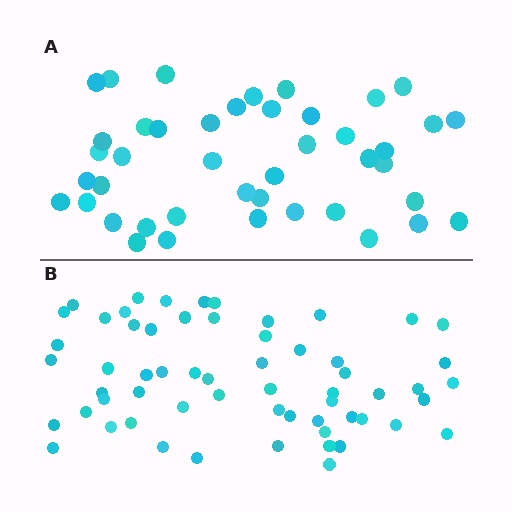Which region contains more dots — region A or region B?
Region B (the bottom region) has more dots.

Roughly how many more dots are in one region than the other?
Region B has approximately 15 more dots than region A.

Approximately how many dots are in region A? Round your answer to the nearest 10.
About 40 dots. (The exact count is 43, which rounds to 40.)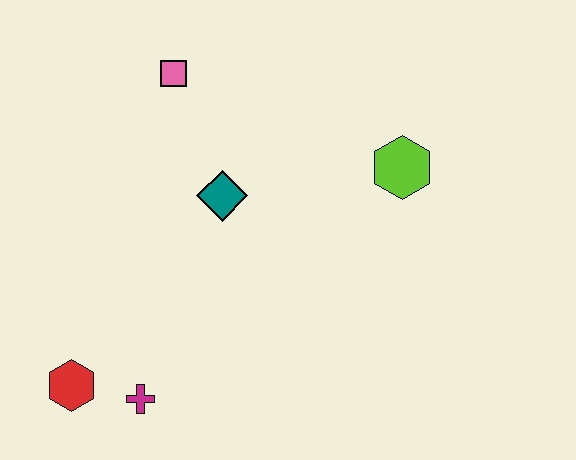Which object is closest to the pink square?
The teal diamond is closest to the pink square.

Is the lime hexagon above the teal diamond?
Yes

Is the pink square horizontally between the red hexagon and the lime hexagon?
Yes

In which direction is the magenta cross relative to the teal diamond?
The magenta cross is below the teal diamond.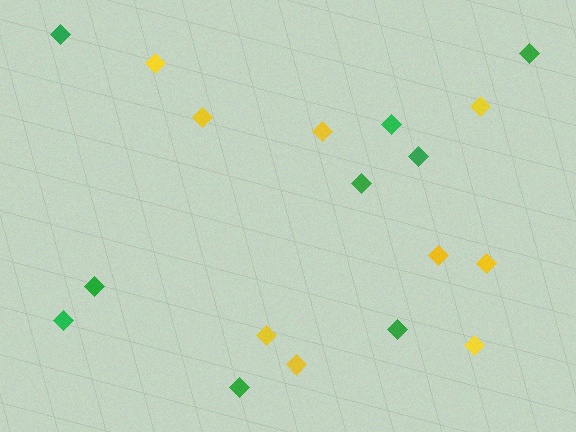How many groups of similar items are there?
There are 2 groups: one group of yellow diamonds (9) and one group of green diamonds (9).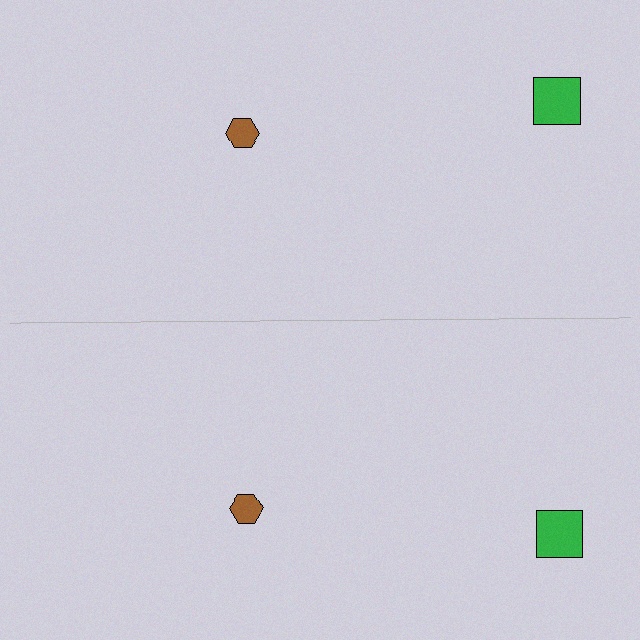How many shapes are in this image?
There are 4 shapes in this image.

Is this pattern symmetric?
Yes, this pattern has bilateral (reflection) symmetry.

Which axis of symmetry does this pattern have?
The pattern has a horizontal axis of symmetry running through the center of the image.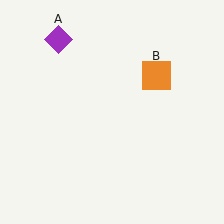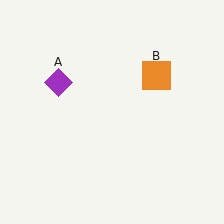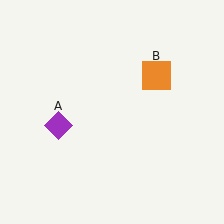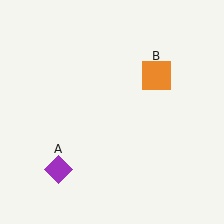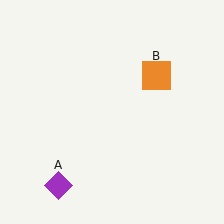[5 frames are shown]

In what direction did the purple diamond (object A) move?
The purple diamond (object A) moved down.